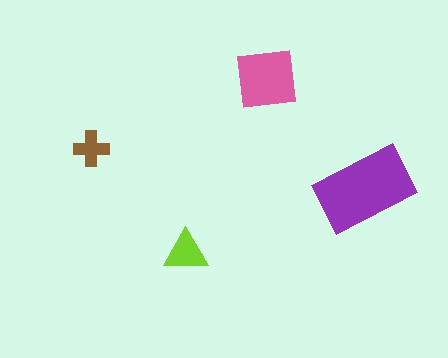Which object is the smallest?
The brown cross.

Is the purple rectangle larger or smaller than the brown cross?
Larger.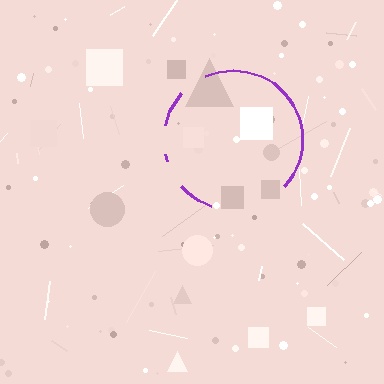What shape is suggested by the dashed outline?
The dashed outline suggests a circle.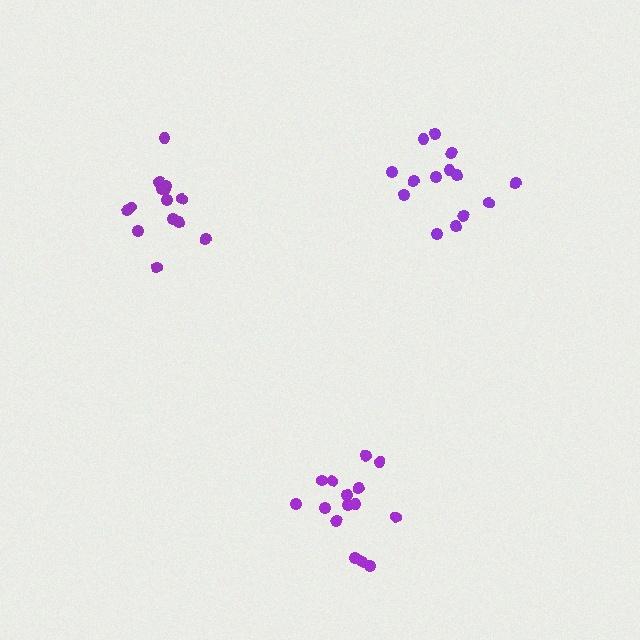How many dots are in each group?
Group 1: 14 dots, Group 2: 14 dots, Group 3: 15 dots (43 total).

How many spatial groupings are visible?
There are 3 spatial groupings.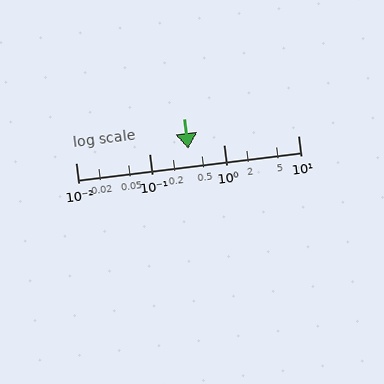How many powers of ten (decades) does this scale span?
The scale spans 3 decades, from 0.01 to 10.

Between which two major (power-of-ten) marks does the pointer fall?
The pointer is between 0.1 and 1.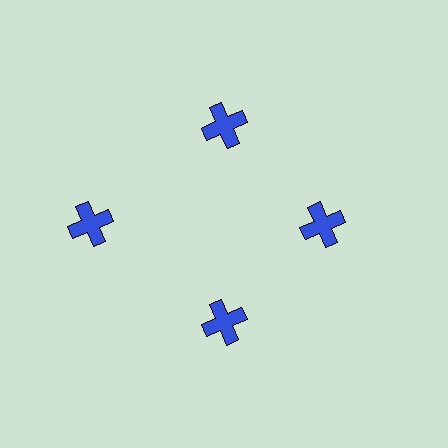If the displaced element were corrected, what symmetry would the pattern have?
It would have 4-fold rotational symmetry — the pattern would map onto itself every 90 degrees.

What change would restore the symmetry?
The symmetry would be restored by moving it inward, back onto the ring so that all 4 crosses sit at equal angles and equal distance from the center.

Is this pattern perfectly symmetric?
No. The 4 blue crosses are arranged in a ring, but one element near the 9 o'clock position is pushed outward from the center, breaking the 4-fold rotational symmetry.